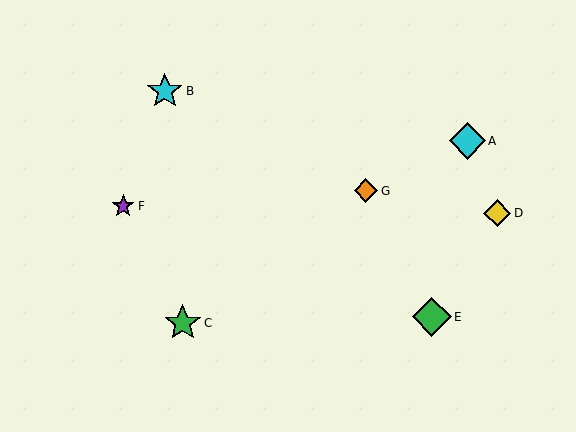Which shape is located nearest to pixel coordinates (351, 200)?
The orange diamond (labeled G) at (366, 191) is nearest to that location.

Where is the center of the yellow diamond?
The center of the yellow diamond is at (497, 213).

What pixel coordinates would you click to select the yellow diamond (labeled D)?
Click at (497, 213) to select the yellow diamond D.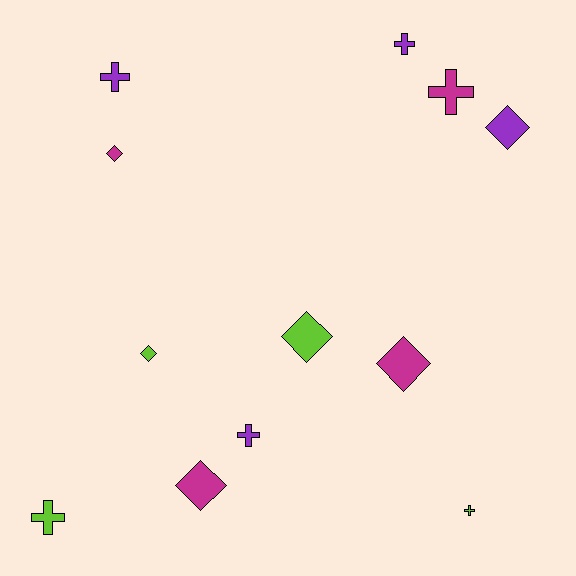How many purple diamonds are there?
There is 1 purple diamond.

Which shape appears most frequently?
Diamond, with 6 objects.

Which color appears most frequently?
Purple, with 4 objects.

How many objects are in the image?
There are 12 objects.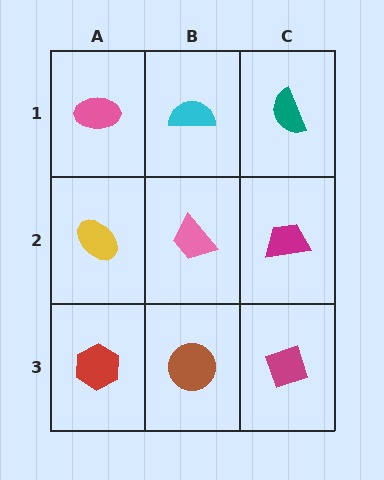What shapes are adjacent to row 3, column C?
A magenta trapezoid (row 2, column C), a brown circle (row 3, column B).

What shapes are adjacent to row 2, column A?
A pink ellipse (row 1, column A), a red hexagon (row 3, column A), a pink trapezoid (row 2, column B).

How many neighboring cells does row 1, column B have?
3.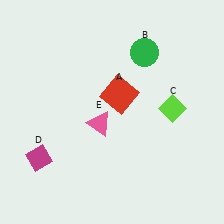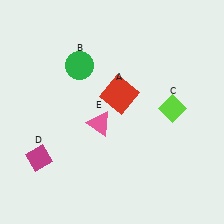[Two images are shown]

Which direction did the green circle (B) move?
The green circle (B) moved left.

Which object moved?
The green circle (B) moved left.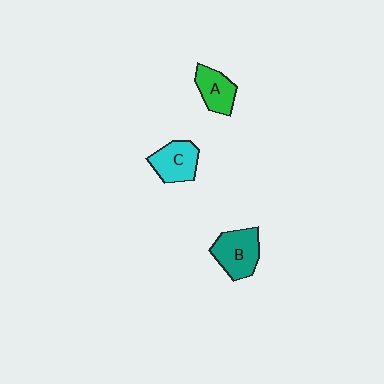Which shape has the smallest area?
Shape A (green).